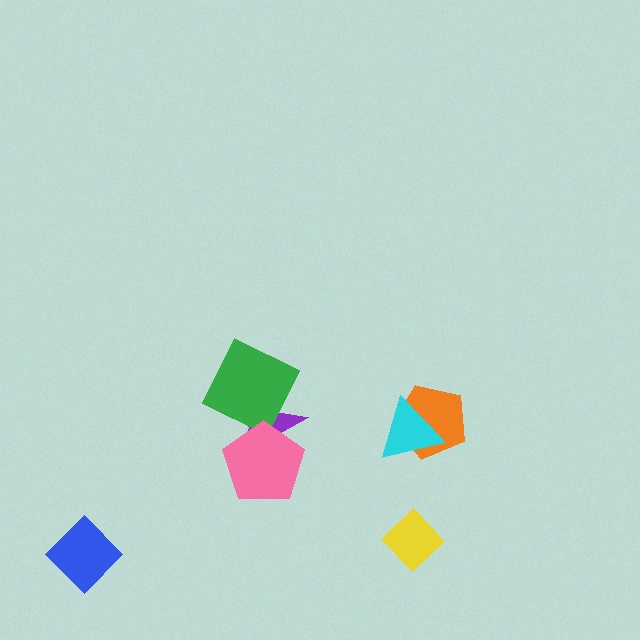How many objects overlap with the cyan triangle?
1 object overlaps with the cyan triangle.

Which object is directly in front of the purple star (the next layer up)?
The green square is directly in front of the purple star.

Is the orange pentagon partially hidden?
Yes, it is partially covered by another shape.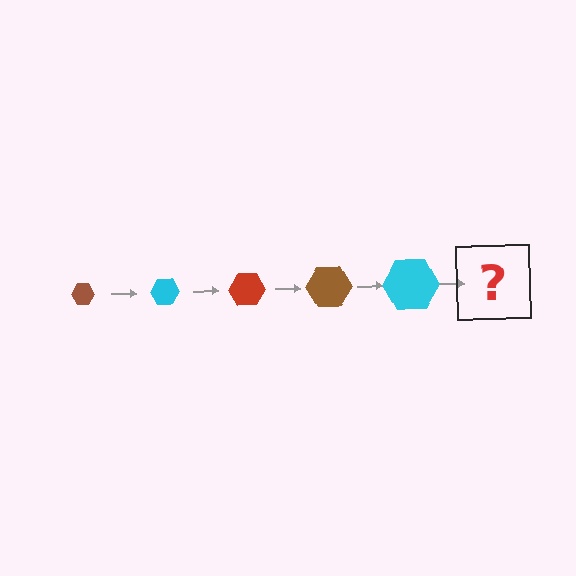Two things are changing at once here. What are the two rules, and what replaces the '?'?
The two rules are that the hexagon grows larger each step and the color cycles through brown, cyan, and red. The '?' should be a red hexagon, larger than the previous one.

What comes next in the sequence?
The next element should be a red hexagon, larger than the previous one.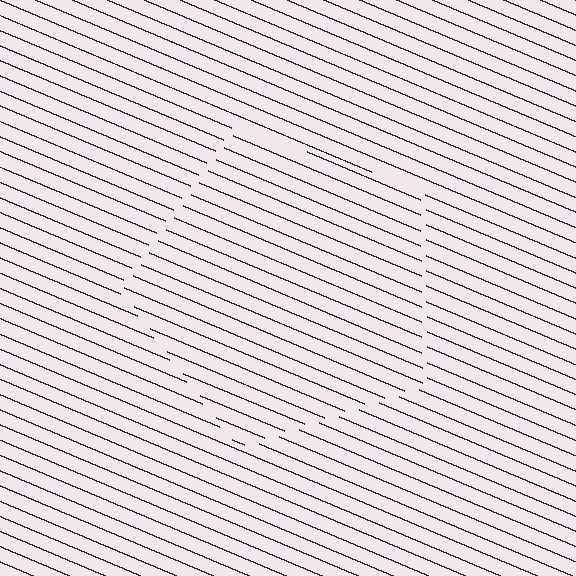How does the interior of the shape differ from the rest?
The interior of the shape contains the same grating, shifted by half a period — the contour is defined by the phase discontinuity where line-ends from the inner and outer gratings abut.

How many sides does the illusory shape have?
5 sides — the line-ends trace a pentagon.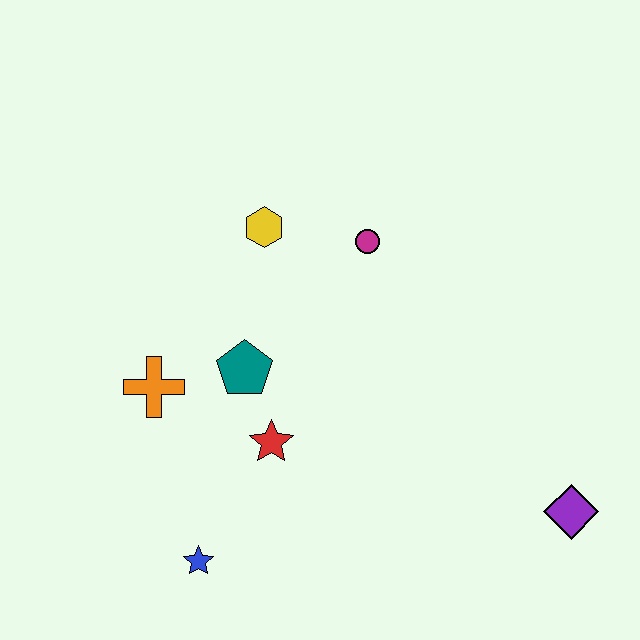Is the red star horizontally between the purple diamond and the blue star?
Yes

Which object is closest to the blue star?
The red star is closest to the blue star.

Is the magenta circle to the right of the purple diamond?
No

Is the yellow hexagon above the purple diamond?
Yes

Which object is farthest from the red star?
The purple diamond is farthest from the red star.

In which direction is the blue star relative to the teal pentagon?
The blue star is below the teal pentagon.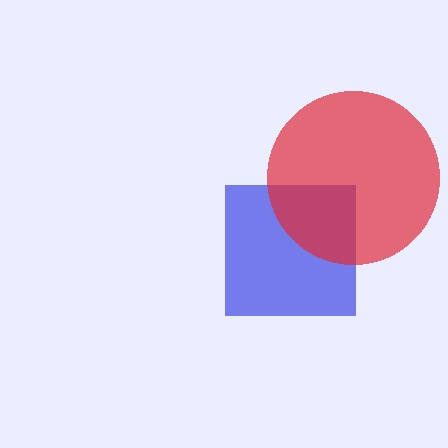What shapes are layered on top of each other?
The layered shapes are: a blue square, a red circle.